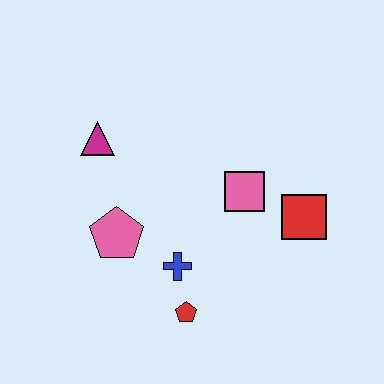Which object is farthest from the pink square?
The magenta triangle is farthest from the pink square.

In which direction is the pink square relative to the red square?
The pink square is to the left of the red square.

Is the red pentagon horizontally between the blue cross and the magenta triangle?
No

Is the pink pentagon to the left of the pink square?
Yes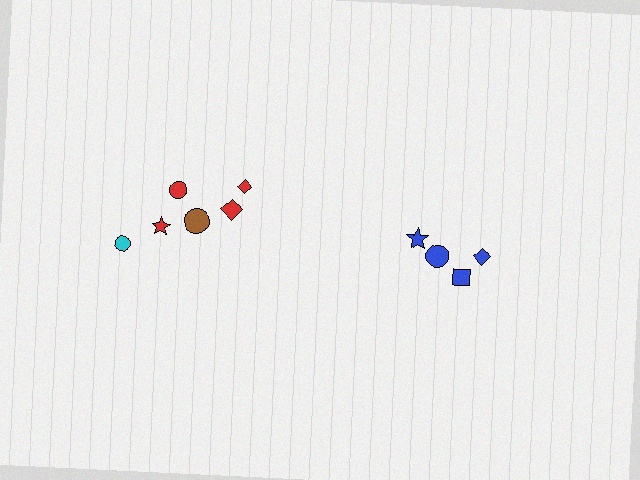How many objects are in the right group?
There are 4 objects.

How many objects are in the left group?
There are 6 objects.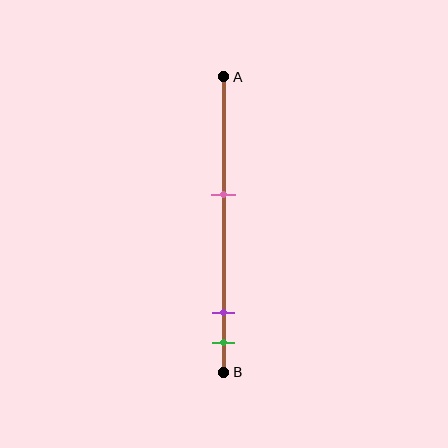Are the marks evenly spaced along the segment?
No, the marks are not evenly spaced.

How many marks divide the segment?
There are 3 marks dividing the segment.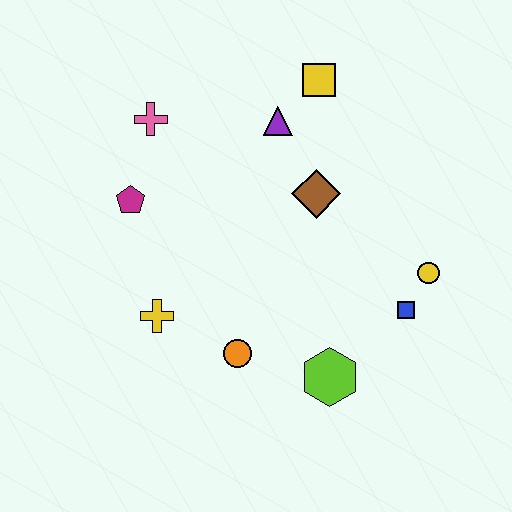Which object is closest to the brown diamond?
The purple triangle is closest to the brown diamond.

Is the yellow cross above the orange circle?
Yes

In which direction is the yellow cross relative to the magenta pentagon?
The yellow cross is below the magenta pentagon.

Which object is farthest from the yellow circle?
The pink cross is farthest from the yellow circle.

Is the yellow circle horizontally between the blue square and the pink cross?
No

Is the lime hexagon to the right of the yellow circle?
No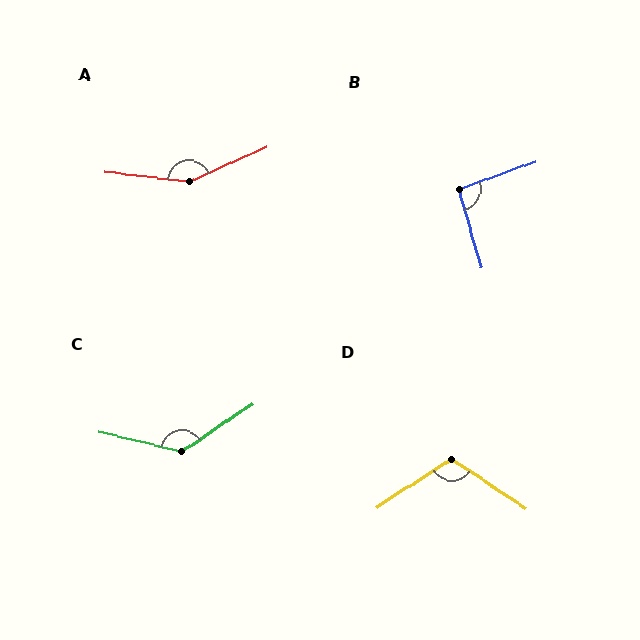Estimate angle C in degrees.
Approximately 132 degrees.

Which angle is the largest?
A, at approximately 149 degrees.